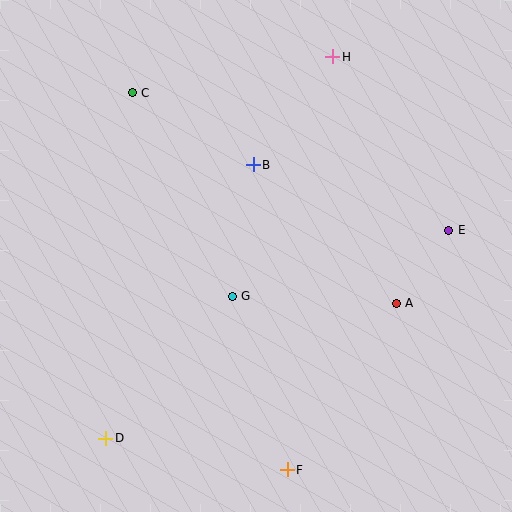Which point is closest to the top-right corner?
Point H is closest to the top-right corner.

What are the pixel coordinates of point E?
Point E is at (449, 230).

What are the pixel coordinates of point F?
Point F is at (287, 470).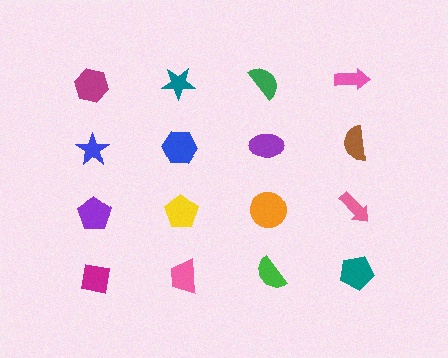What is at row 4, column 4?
A teal pentagon.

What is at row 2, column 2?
A blue hexagon.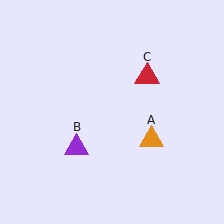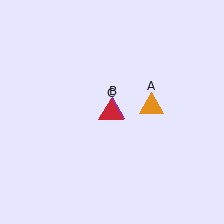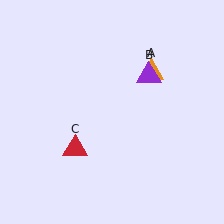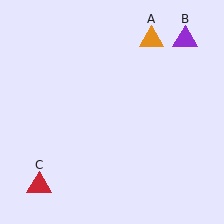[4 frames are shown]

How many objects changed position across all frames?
3 objects changed position: orange triangle (object A), purple triangle (object B), red triangle (object C).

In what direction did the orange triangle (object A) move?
The orange triangle (object A) moved up.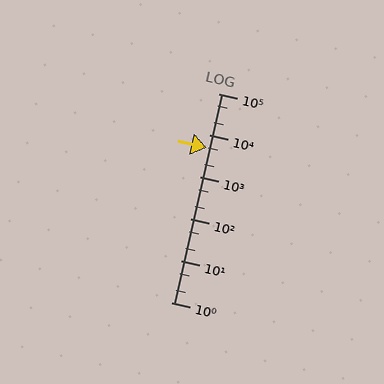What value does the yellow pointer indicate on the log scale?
The pointer indicates approximately 5100.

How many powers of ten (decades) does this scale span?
The scale spans 5 decades, from 1 to 100000.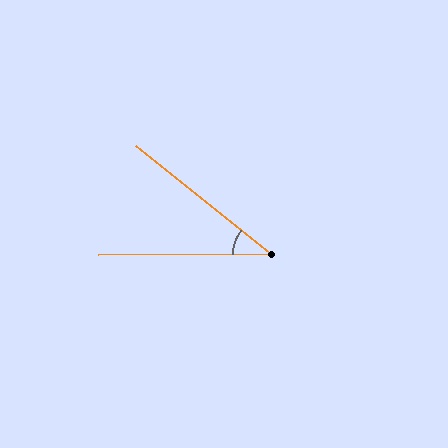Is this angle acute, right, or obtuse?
It is acute.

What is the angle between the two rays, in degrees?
Approximately 39 degrees.